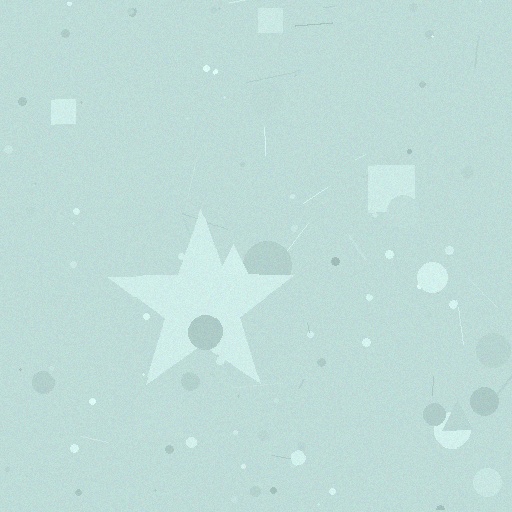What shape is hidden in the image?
A star is hidden in the image.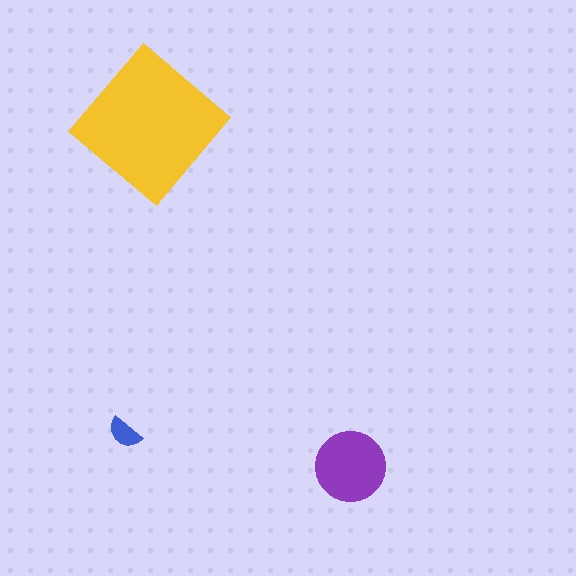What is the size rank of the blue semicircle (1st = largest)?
3rd.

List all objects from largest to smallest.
The yellow diamond, the purple circle, the blue semicircle.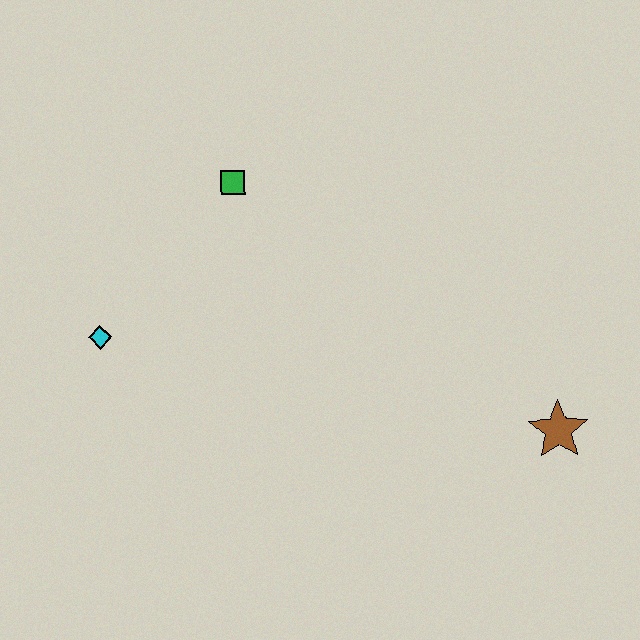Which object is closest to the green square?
The cyan diamond is closest to the green square.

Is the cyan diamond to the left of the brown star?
Yes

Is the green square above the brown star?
Yes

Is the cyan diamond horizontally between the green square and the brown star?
No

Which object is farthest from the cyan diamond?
The brown star is farthest from the cyan diamond.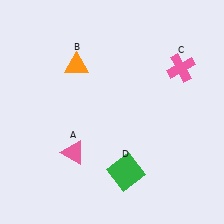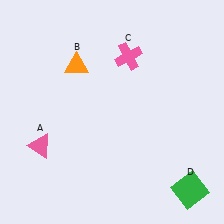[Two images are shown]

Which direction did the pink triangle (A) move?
The pink triangle (A) moved left.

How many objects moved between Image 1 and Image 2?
3 objects moved between the two images.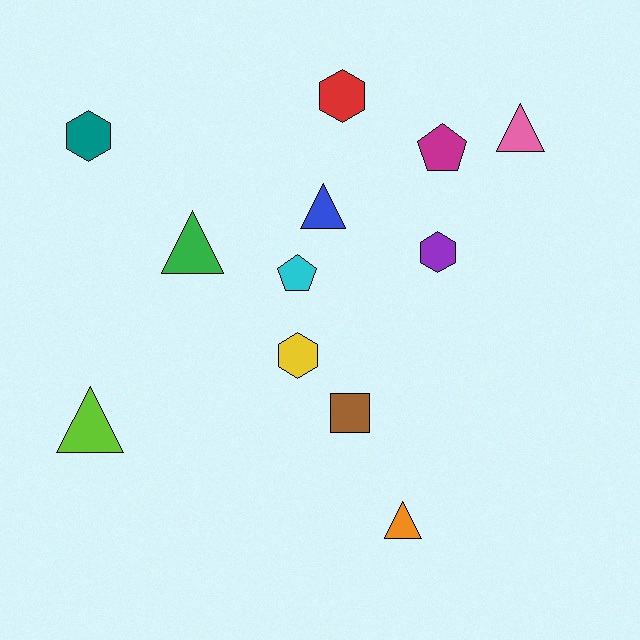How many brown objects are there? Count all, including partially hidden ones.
There is 1 brown object.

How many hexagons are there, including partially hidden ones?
There are 4 hexagons.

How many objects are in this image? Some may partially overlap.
There are 12 objects.